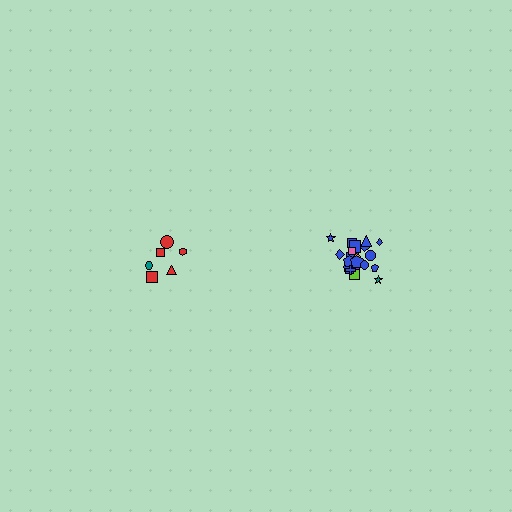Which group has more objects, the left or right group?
The right group.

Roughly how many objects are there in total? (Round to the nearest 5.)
Roughly 30 objects in total.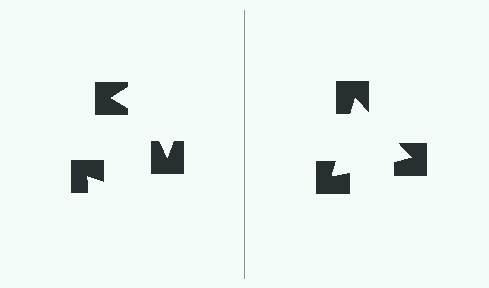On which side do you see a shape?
An illusory triangle appears on the right side. On the left side the wedge cuts are rotated, so no coherent shape forms.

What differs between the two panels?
The notched squares are positioned identically on both sides; only the wedge orientations differ. On the right they align to a triangle; on the left they are misaligned.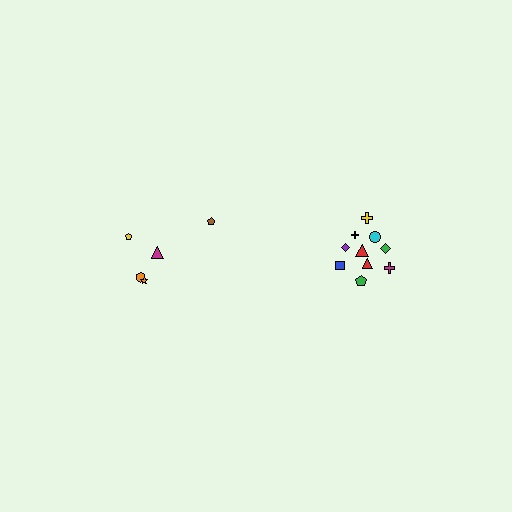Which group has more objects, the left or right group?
The right group.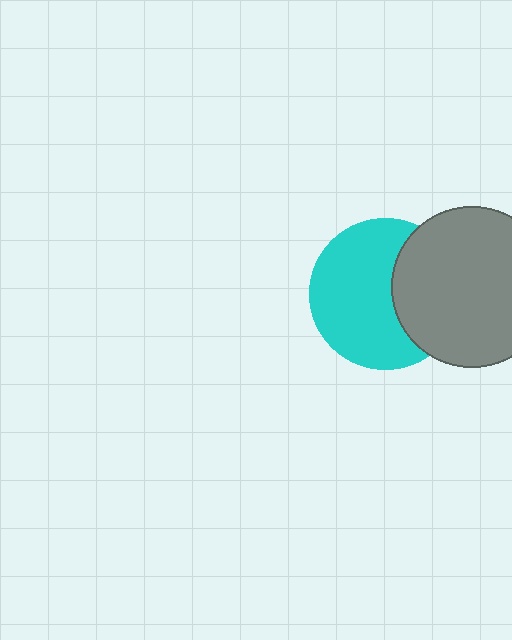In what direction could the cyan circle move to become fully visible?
The cyan circle could move left. That would shift it out from behind the gray circle entirely.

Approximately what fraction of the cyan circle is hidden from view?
Roughly 36% of the cyan circle is hidden behind the gray circle.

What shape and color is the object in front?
The object in front is a gray circle.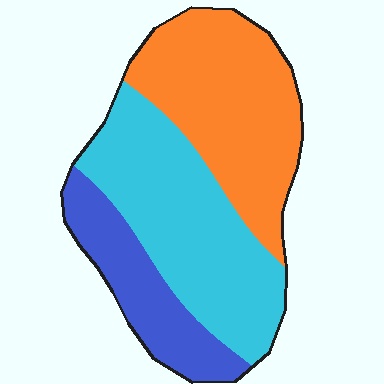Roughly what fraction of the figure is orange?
Orange takes up about three eighths (3/8) of the figure.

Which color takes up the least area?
Blue, at roughly 20%.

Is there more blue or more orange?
Orange.